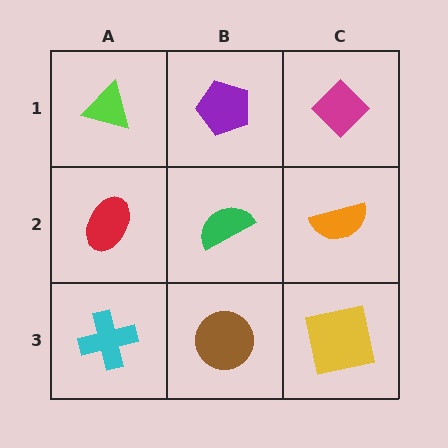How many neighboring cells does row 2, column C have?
3.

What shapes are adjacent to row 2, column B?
A purple pentagon (row 1, column B), a brown circle (row 3, column B), a red ellipse (row 2, column A), an orange semicircle (row 2, column C).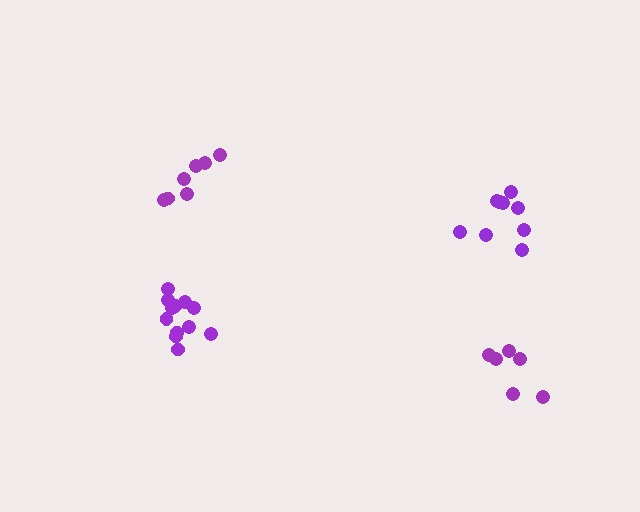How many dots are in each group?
Group 1: 6 dots, Group 2: 7 dots, Group 3: 12 dots, Group 4: 9 dots (34 total).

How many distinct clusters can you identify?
There are 4 distinct clusters.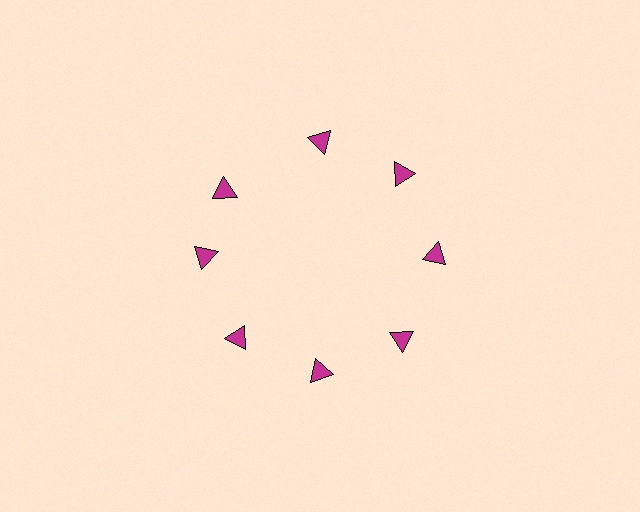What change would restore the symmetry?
The symmetry would be restored by rotating it back into even spacing with its neighbors so that all 8 triangles sit at equal angles and equal distance from the center.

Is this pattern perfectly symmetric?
No. The 8 magenta triangles are arranged in a ring, but one element near the 10 o'clock position is rotated out of alignment along the ring, breaking the 8-fold rotational symmetry.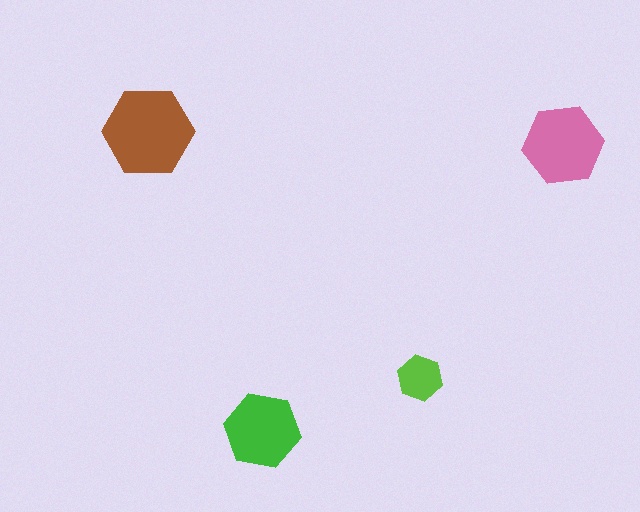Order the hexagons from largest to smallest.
the brown one, the pink one, the green one, the lime one.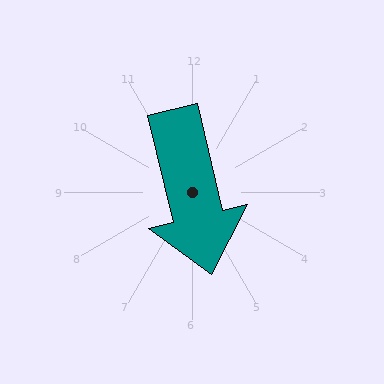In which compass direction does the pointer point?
South.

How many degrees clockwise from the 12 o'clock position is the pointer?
Approximately 167 degrees.